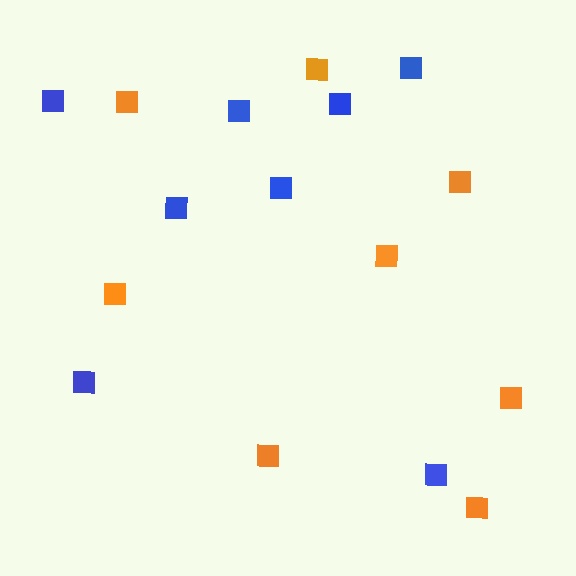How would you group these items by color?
There are 2 groups: one group of blue squares (8) and one group of orange squares (8).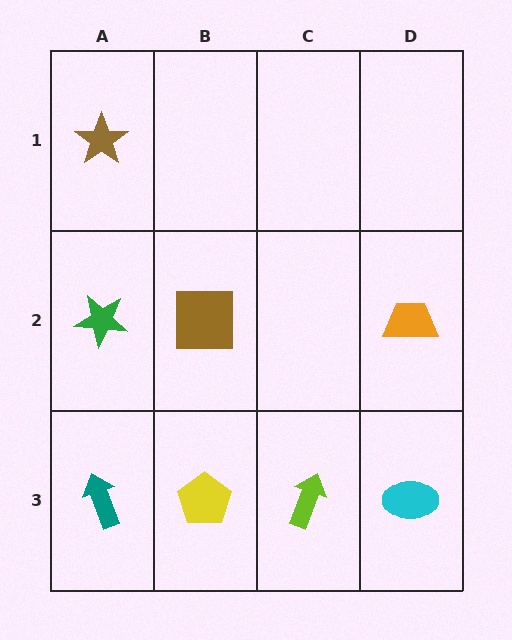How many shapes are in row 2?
3 shapes.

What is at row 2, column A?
A green star.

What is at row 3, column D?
A cyan ellipse.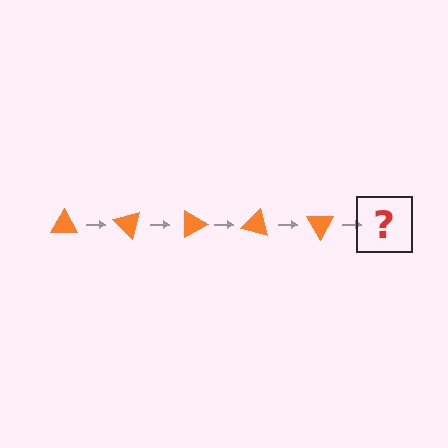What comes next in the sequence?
The next element should be an orange triangle rotated 225 degrees.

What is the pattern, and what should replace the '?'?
The pattern is that the triangle rotates 45 degrees each step. The '?' should be an orange triangle rotated 225 degrees.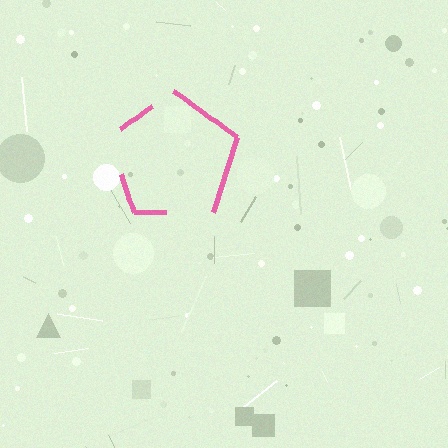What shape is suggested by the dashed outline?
The dashed outline suggests a pentagon.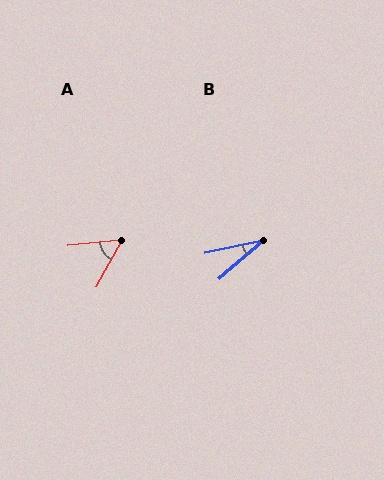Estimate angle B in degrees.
Approximately 29 degrees.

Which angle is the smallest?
B, at approximately 29 degrees.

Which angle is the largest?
A, at approximately 56 degrees.